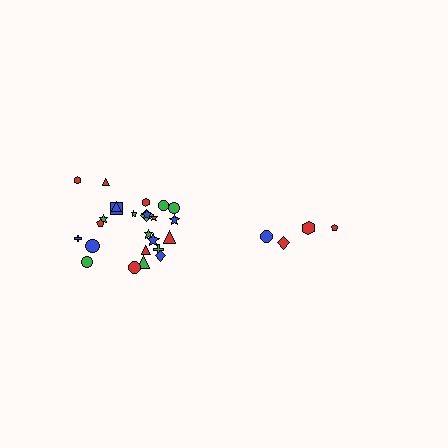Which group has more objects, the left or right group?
The left group.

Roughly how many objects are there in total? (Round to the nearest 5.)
Roughly 30 objects in total.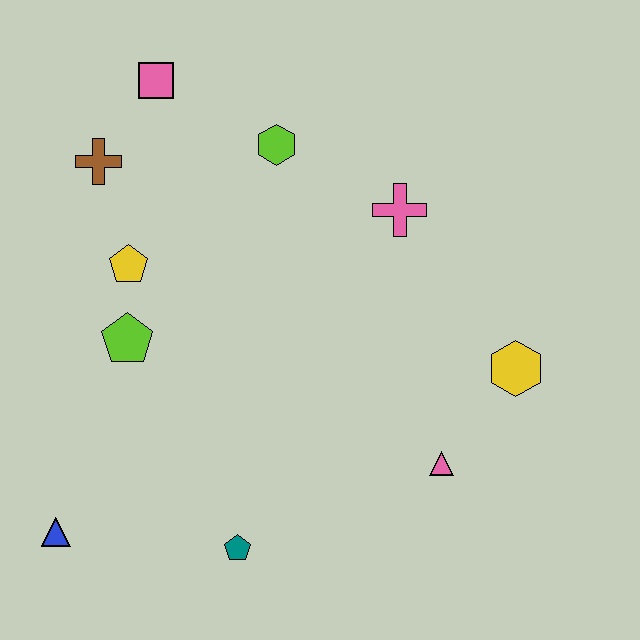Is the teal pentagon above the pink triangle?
No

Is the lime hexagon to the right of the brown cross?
Yes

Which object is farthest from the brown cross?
The yellow hexagon is farthest from the brown cross.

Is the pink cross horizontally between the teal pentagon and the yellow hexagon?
Yes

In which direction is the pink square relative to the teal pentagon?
The pink square is above the teal pentagon.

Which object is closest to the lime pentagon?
The yellow pentagon is closest to the lime pentagon.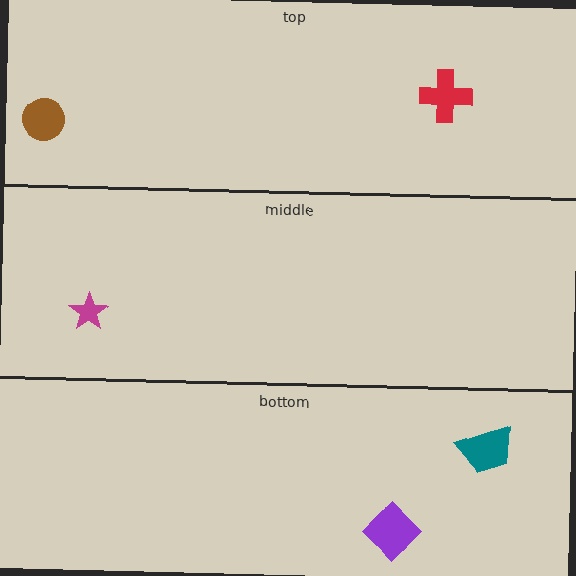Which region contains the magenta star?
The middle region.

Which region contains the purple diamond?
The bottom region.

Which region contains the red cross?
The top region.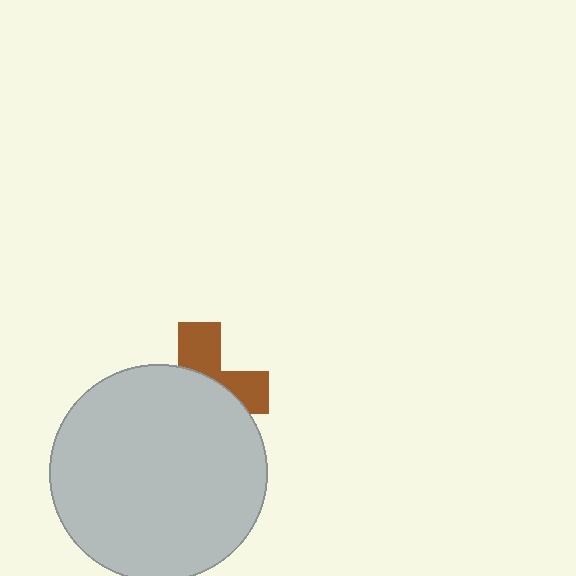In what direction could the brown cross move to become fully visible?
The brown cross could move up. That would shift it out from behind the light gray circle entirely.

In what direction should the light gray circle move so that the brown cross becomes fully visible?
The light gray circle should move down. That is the shortest direction to clear the overlap and leave the brown cross fully visible.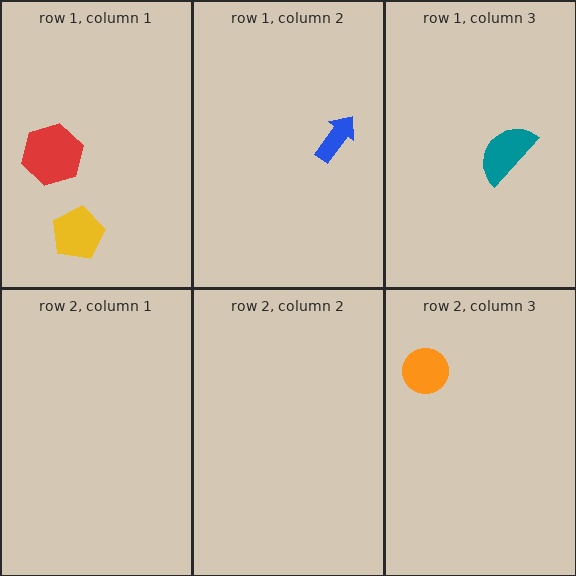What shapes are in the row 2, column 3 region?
The orange circle.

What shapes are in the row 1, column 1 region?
The yellow pentagon, the red hexagon.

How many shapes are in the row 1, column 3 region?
1.